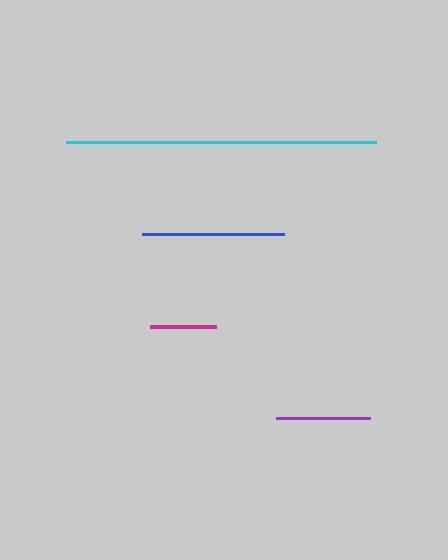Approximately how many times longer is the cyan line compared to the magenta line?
The cyan line is approximately 4.7 times the length of the magenta line.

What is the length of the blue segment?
The blue segment is approximately 143 pixels long.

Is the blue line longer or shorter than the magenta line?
The blue line is longer than the magenta line.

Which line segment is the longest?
The cyan line is the longest at approximately 310 pixels.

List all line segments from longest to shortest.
From longest to shortest: cyan, blue, purple, magenta.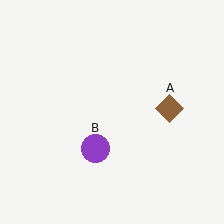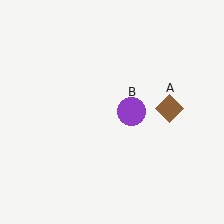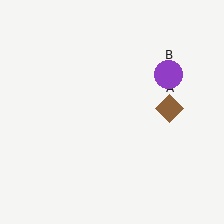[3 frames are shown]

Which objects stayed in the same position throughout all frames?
Brown diamond (object A) remained stationary.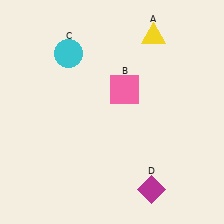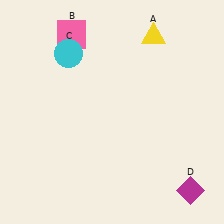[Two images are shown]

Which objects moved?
The objects that moved are: the pink square (B), the magenta diamond (D).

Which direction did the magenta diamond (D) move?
The magenta diamond (D) moved right.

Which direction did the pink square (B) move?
The pink square (B) moved up.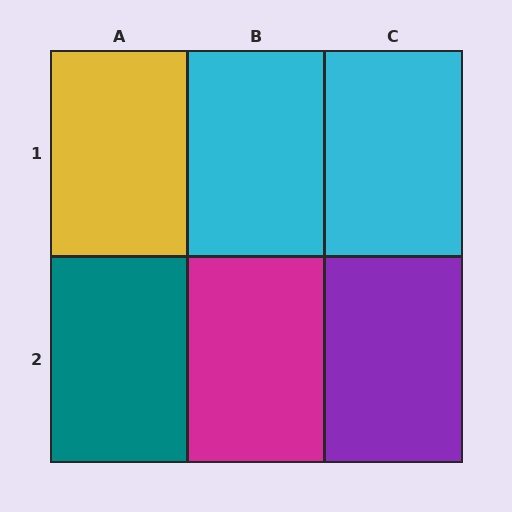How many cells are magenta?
1 cell is magenta.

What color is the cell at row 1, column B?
Cyan.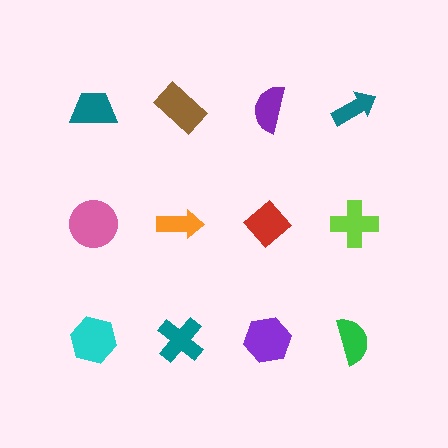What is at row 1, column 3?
A purple semicircle.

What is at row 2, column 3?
A red diamond.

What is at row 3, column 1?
A cyan hexagon.